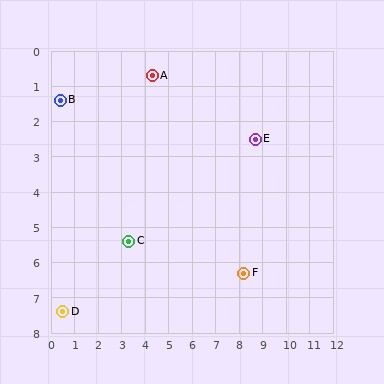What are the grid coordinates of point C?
Point C is at approximately (3.3, 5.4).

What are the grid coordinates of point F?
Point F is at approximately (8.2, 6.3).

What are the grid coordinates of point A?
Point A is at approximately (4.3, 0.7).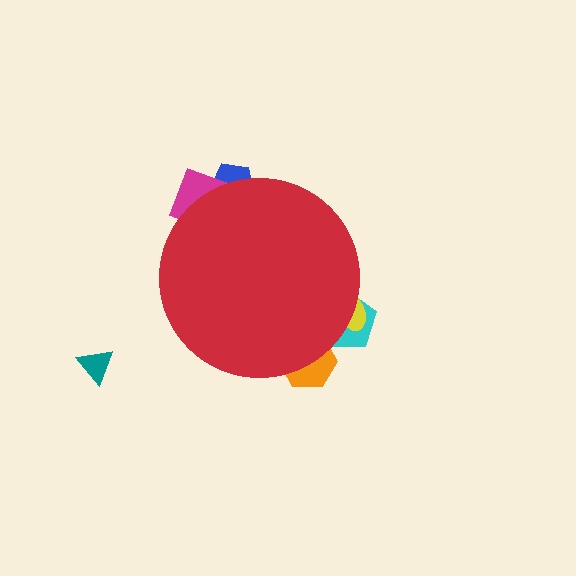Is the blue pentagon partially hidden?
Yes, the blue pentagon is partially hidden behind the red circle.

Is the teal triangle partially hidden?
No, the teal triangle is fully visible.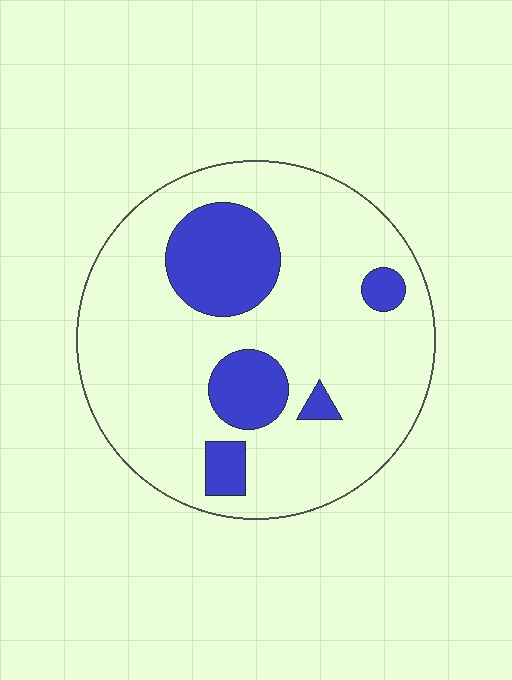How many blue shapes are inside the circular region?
5.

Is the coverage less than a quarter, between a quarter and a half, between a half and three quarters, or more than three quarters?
Less than a quarter.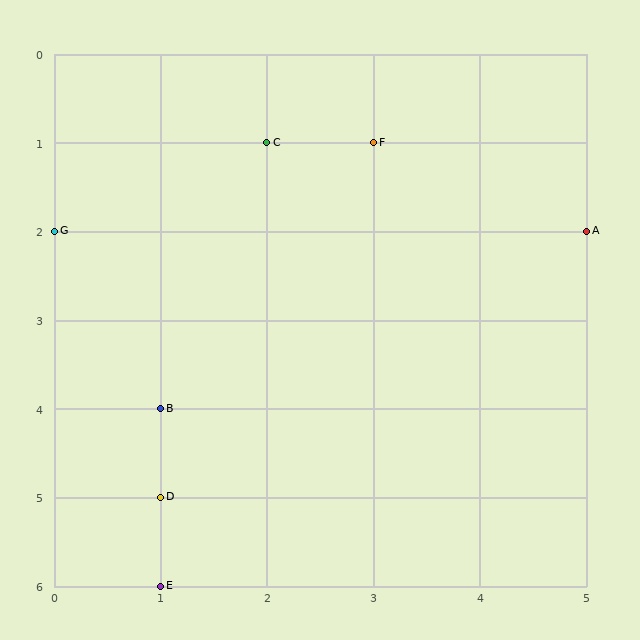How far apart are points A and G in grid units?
Points A and G are 5 columns apart.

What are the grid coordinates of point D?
Point D is at grid coordinates (1, 5).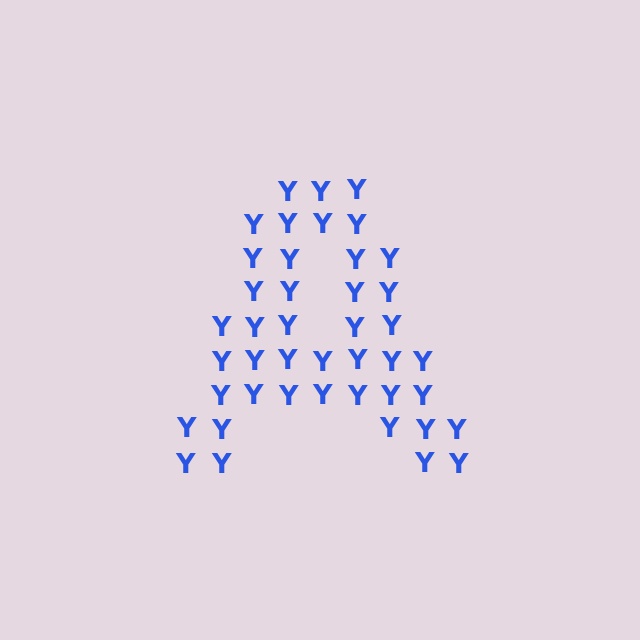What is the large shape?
The large shape is the letter A.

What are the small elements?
The small elements are letter Y's.